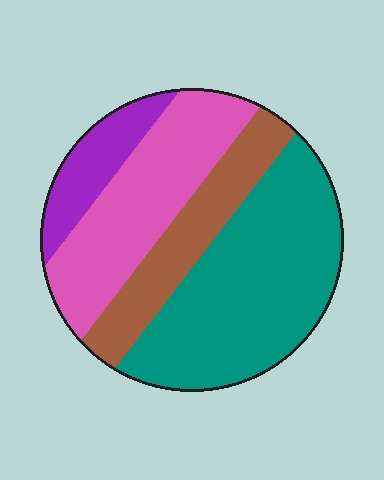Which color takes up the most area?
Teal, at roughly 45%.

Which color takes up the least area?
Purple, at roughly 10%.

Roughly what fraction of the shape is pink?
Pink takes up between a quarter and a half of the shape.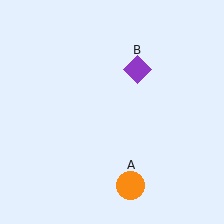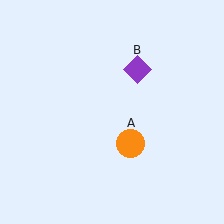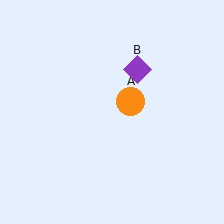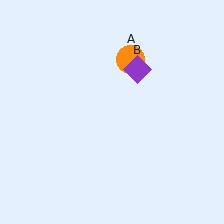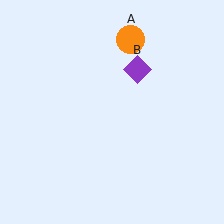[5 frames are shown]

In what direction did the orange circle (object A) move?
The orange circle (object A) moved up.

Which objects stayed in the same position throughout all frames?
Purple diamond (object B) remained stationary.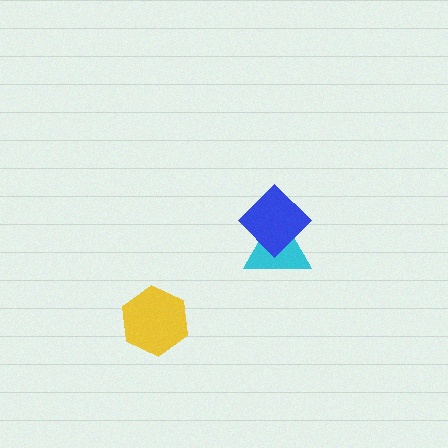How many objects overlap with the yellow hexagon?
0 objects overlap with the yellow hexagon.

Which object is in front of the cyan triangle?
The blue diamond is in front of the cyan triangle.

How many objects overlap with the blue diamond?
1 object overlaps with the blue diamond.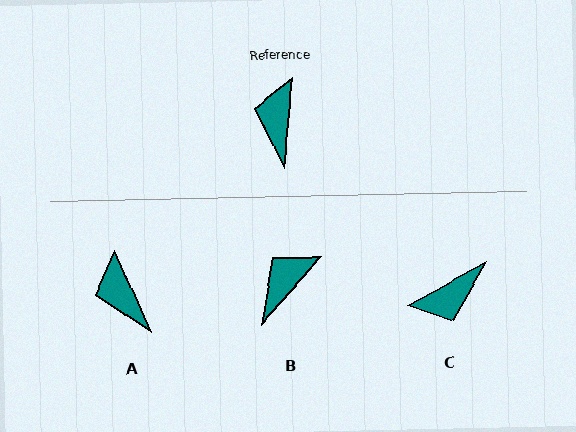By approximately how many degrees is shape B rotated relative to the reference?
Approximately 36 degrees clockwise.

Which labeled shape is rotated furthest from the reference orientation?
C, about 124 degrees away.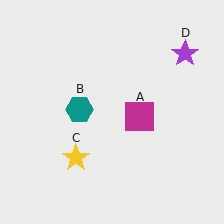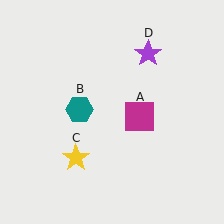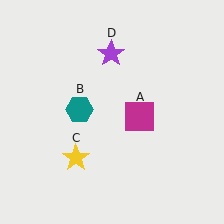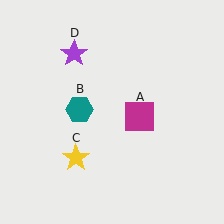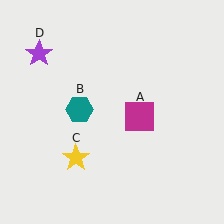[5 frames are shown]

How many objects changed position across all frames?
1 object changed position: purple star (object D).